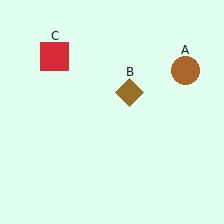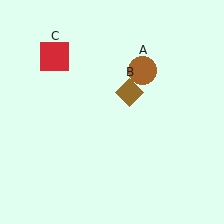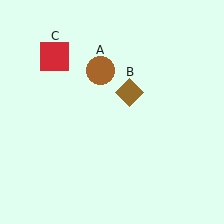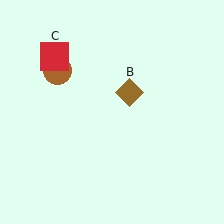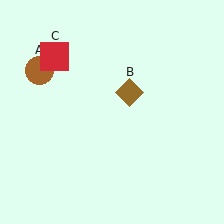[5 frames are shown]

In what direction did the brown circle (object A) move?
The brown circle (object A) moved left.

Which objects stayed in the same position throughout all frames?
Brown diamond (object B) and red square (object C) remained stationary.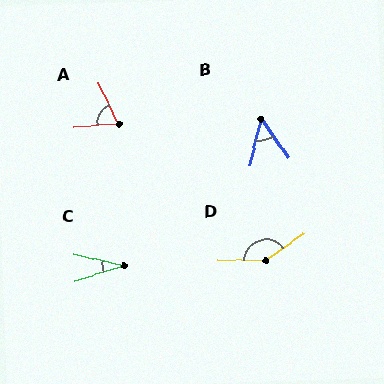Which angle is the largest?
D, at approximately 144 degrees.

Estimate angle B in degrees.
Approximately 49 degrees.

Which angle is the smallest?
C, at approximately 30 degrees.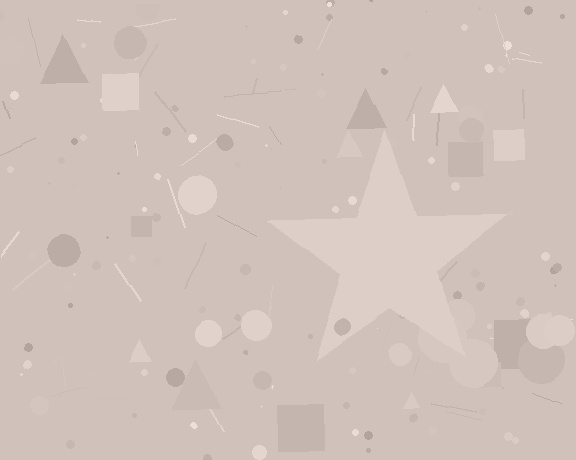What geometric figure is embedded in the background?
A star is embedded in the background.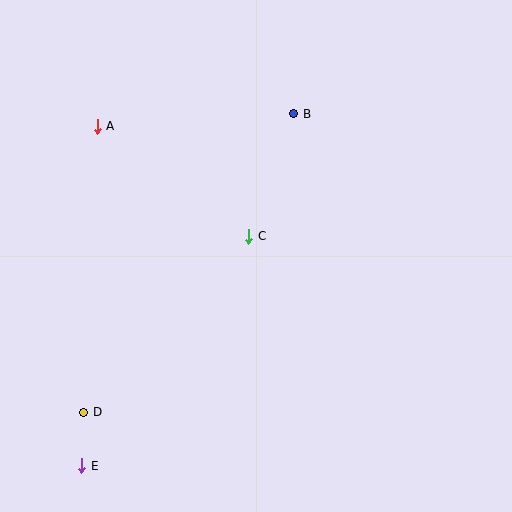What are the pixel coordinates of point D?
Point D is at (84, 412).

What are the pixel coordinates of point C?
Point C is at (249, 236).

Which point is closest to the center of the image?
Point C at (249, 236) is closest to the center.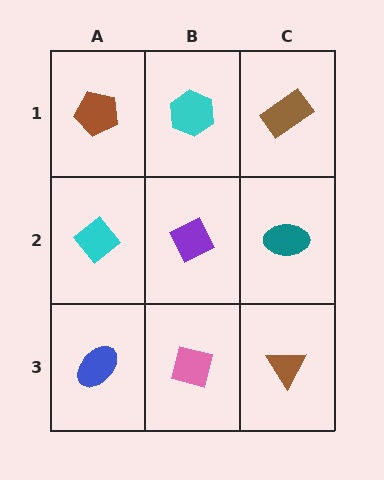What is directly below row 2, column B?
A pink square.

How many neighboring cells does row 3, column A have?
2.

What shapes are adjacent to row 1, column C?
A teal ellipse (row 2, column C), a cyan hexagon (row 1, column B).